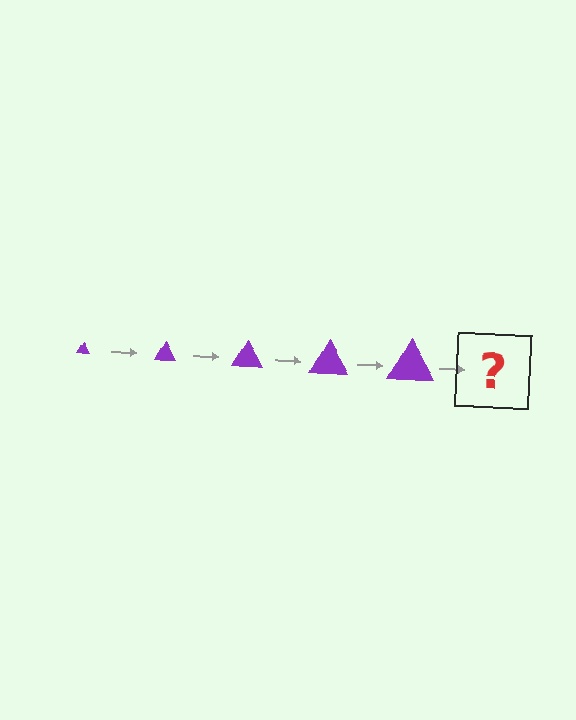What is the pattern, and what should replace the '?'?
The pattern is that the triangle gets progressively larger each step. The '?' should be a purple triangle, larger than the previous one.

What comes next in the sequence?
The next element should be a purple triangle, larger than the previous one.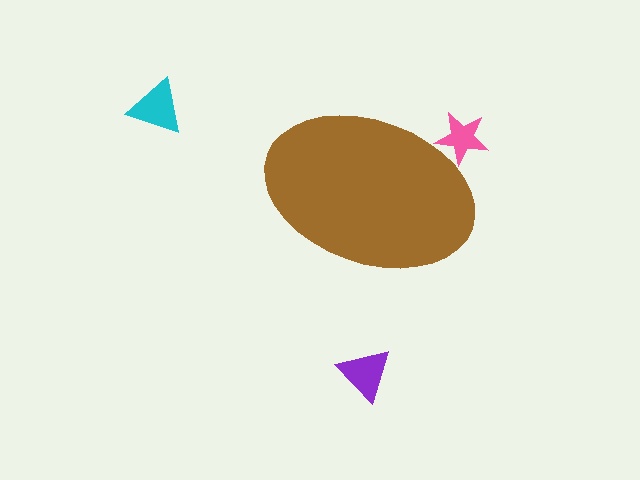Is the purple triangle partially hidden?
No, the purple triangle is fully visible.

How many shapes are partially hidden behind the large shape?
1 shape is partially hidden.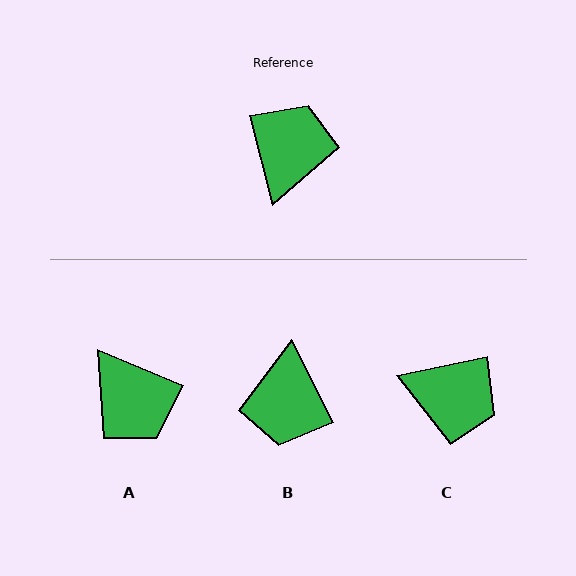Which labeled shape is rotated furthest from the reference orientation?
B, about 168 degrees away.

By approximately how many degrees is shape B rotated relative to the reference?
Approximately 168 degrees clockwise.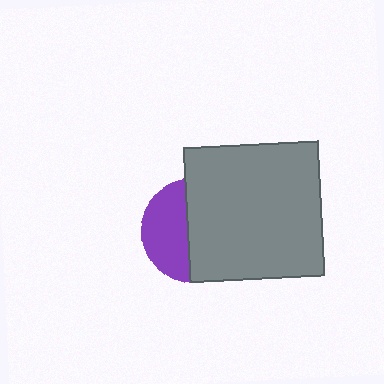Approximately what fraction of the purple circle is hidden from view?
Roughly 57% of the purple circle is hidden behind the gray square.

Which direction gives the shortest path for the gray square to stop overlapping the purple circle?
Moving right gives the shortest separation.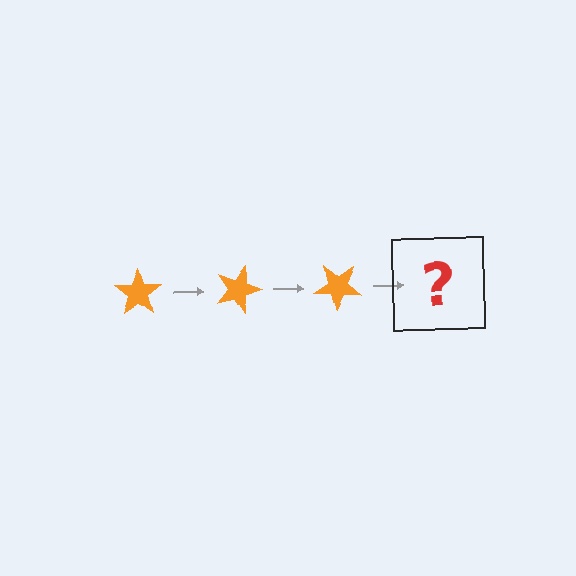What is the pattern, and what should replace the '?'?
The pattern is that the star rotates 20 degrees each step. The '?' should be an orange star rotated 60 degrees.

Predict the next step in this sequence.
The next step is an orange star rotated 60 degrees.